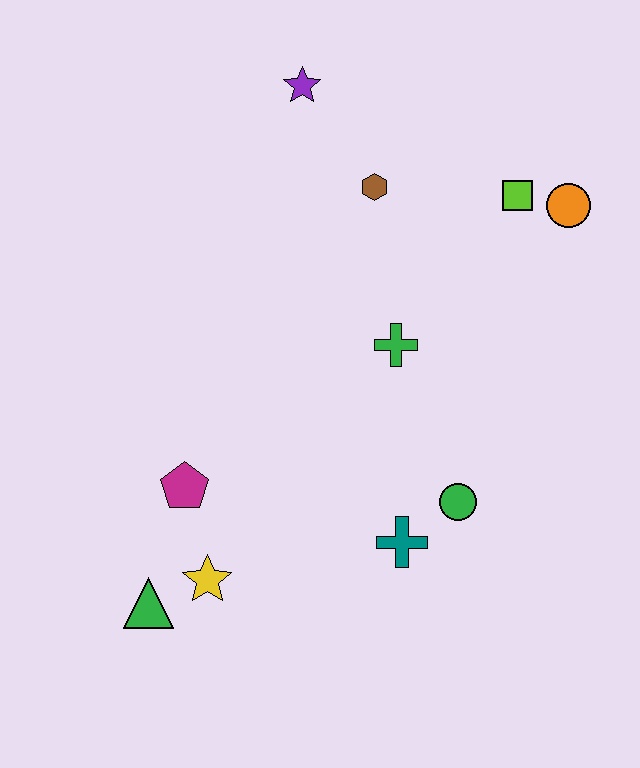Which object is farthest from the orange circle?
The green triangle is farthest from the orange circle.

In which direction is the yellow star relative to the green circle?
The yellow star is to the left of the green circle.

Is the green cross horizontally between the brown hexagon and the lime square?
Yes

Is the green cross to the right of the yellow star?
Yes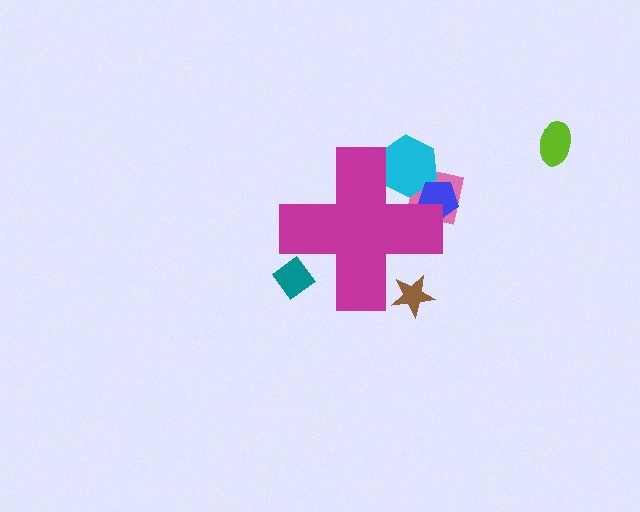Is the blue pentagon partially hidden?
Yes, the blue pentagon is partially hidden behind the magenta cross.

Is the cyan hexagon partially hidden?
Yes, the cyan hexagon is partially hidden behind the magenta cross.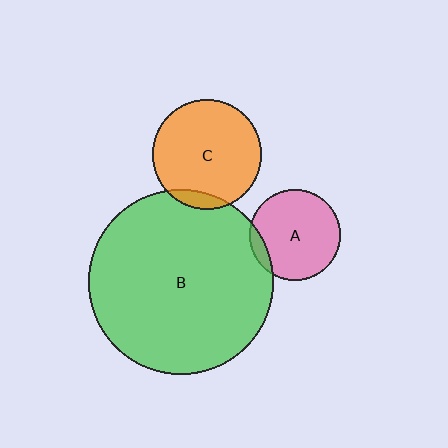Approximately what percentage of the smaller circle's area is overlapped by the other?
Approximately 10%.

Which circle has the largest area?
Circle B (green).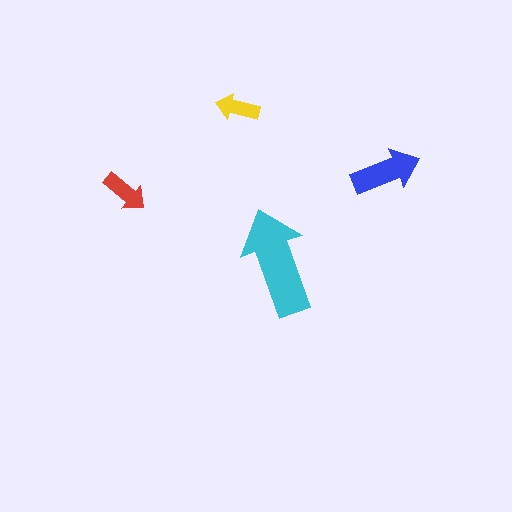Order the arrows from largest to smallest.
the cyan one, the blue one, the red one, the yellow one.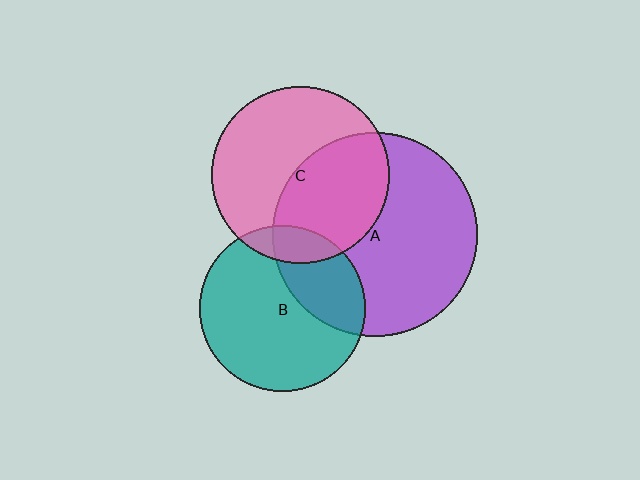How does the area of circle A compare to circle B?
Approximately 1.5 times.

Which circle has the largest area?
Circle A (purple).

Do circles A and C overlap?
Yes.